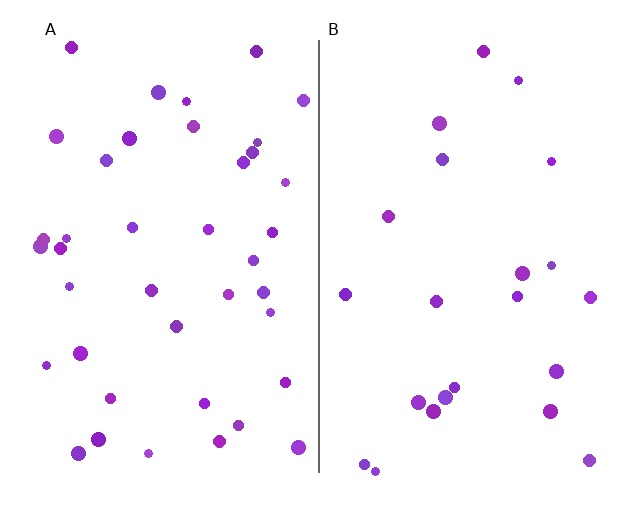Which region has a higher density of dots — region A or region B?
A (the left).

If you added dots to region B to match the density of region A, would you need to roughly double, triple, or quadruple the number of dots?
Approximately double.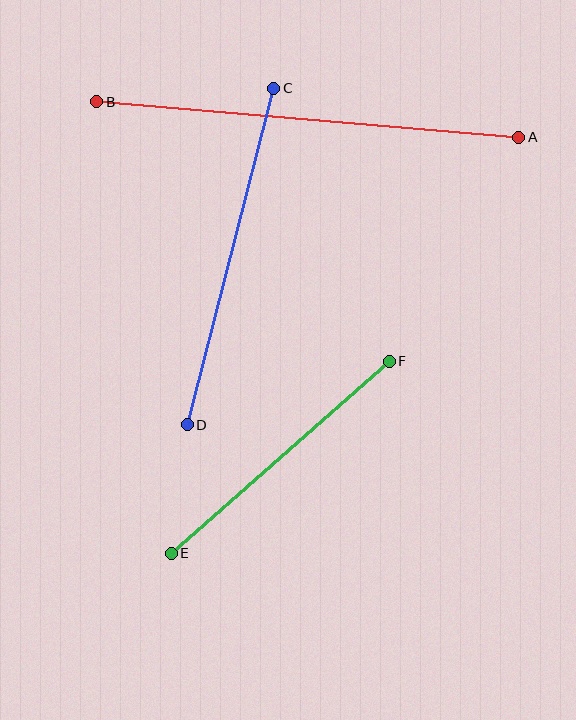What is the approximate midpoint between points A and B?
The midpoint is at approximately (308, 120) pixels.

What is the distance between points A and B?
The distance is approximately 424 pixels.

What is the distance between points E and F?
The distance is approximately 291 pixels.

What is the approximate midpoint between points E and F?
The midpoint is at approximately (280, 457) pixels.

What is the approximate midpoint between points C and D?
The midpoint is at approximately (231, 256) pixels.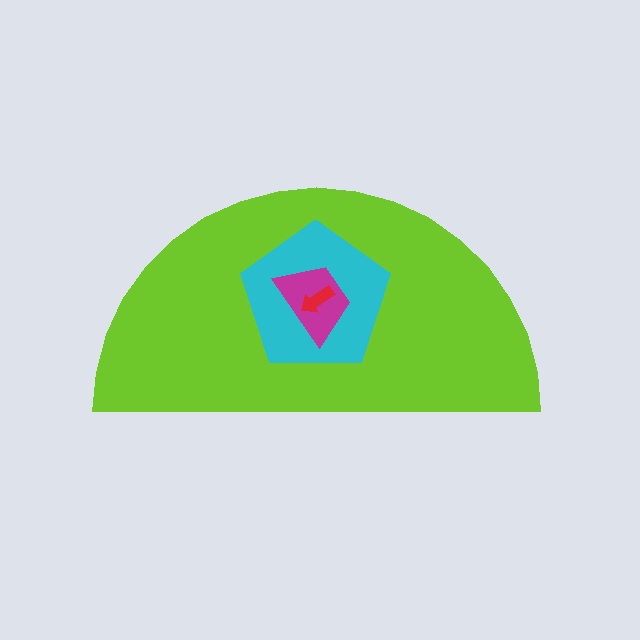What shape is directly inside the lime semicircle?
The cyan pentagon.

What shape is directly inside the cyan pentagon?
The magenta trapezoid.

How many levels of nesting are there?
4.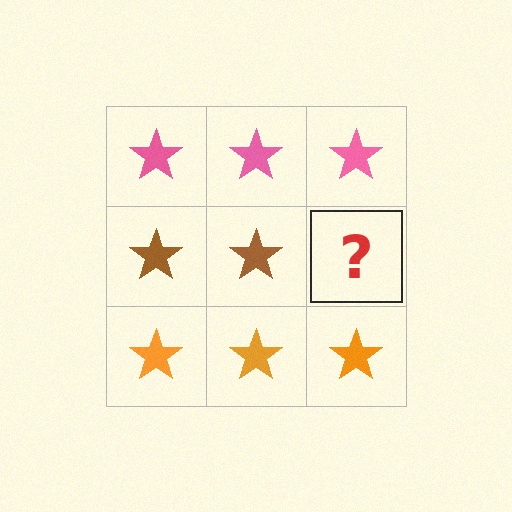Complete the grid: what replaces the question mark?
The question mark should be replaced with a brown star.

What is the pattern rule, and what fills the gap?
The rule is that each row has a consistent color. The gap should be filled with a brown star.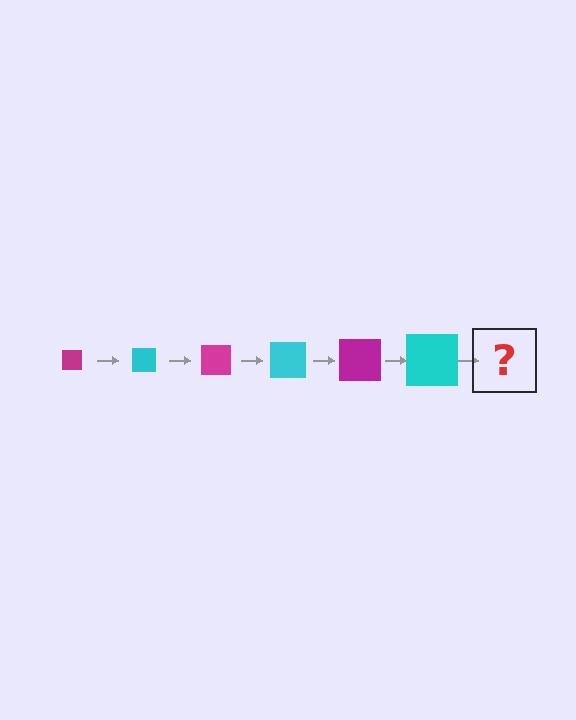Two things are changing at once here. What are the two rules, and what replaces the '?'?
The two rules are that the square grows larger each step and the color cycles through magenta and cyan. The '?' should be a magenta square, larger than the previous one.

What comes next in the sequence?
The next element should be a magenta square, larger than the previous one.